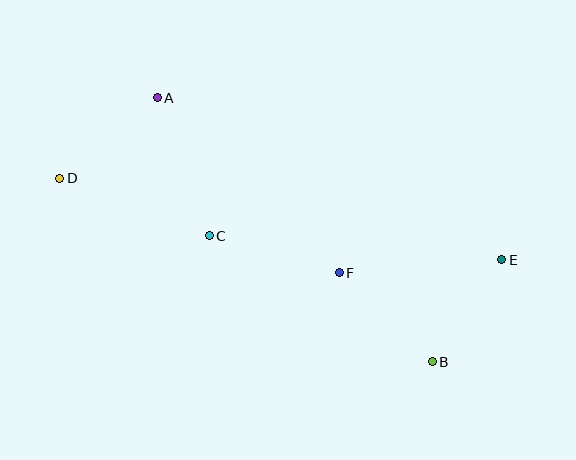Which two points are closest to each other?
Points B and E are closest to each other.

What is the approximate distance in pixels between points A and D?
The distance between A and D is approximately 126 pixels.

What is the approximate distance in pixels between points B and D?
The distance between B and D is approximately 416 pixels.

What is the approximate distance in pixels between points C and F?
The distance between C and F is approximately 135 pixels.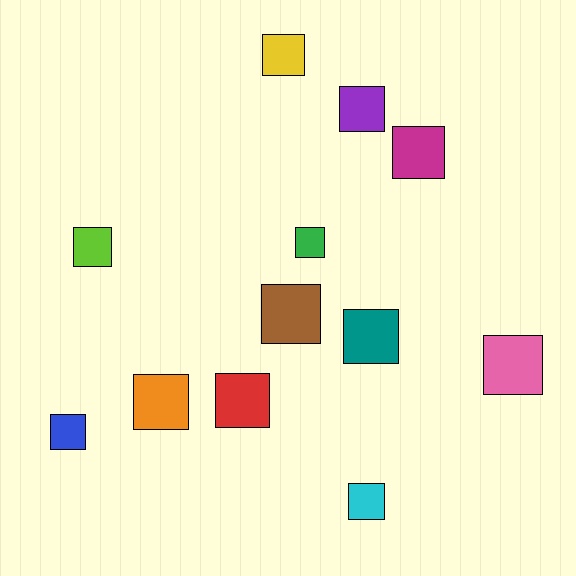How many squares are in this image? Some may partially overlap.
There are 12 squares.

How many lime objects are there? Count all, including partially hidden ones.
There is 1 lime object.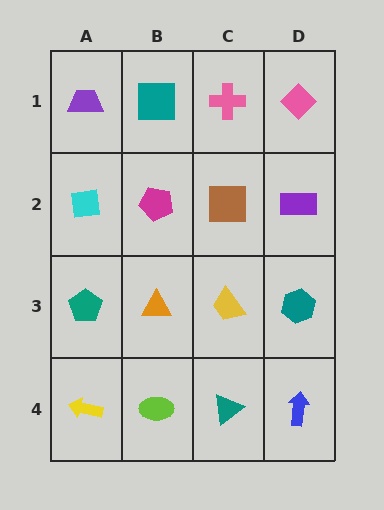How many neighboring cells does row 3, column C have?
4.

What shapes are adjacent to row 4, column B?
An orange triangle (row 3, column B), a yellow arrow (row 4, column A), a teal triangle (row 4, column C).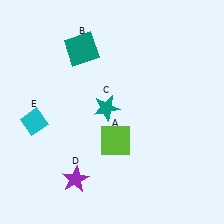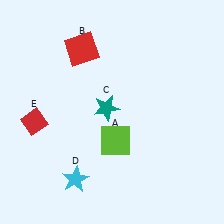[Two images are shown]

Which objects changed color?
B changed from teal to red. D changed from purple to cyan. E changed from cyan to red.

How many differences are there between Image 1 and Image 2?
There are 3 differences between the two images.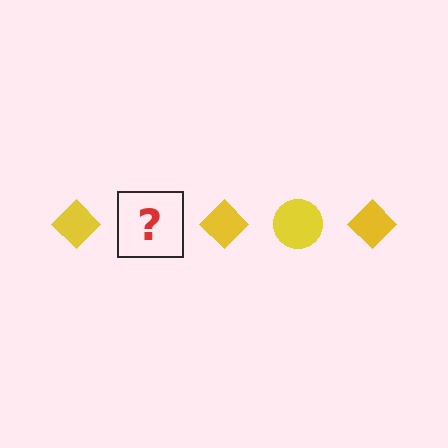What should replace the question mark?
The question mark should be replaced with a yellow circle.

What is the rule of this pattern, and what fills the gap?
The rule is that the pattern cycles through diamond, circle shapes in yellow. The gap should be filled with a yellow circle.